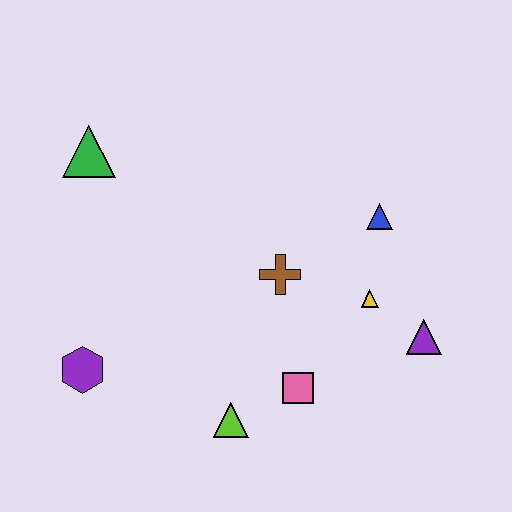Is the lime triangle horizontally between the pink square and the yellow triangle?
No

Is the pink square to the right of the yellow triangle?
No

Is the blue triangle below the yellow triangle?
No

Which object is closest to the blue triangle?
The yellow triangle is closest to the blue triangle.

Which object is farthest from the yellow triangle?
The green triangle is farthest from the yellow triangle.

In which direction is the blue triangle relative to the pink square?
The blue triangle is above the pink square.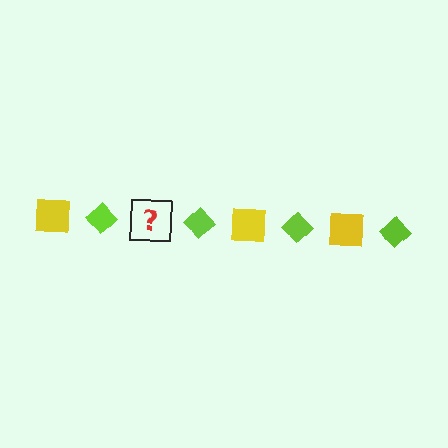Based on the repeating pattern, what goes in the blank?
The blank should be a yellow square.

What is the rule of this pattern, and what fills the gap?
The rule is that the pattern alternates between yellow square and lime diamond. The gap should be filled with a yellow square.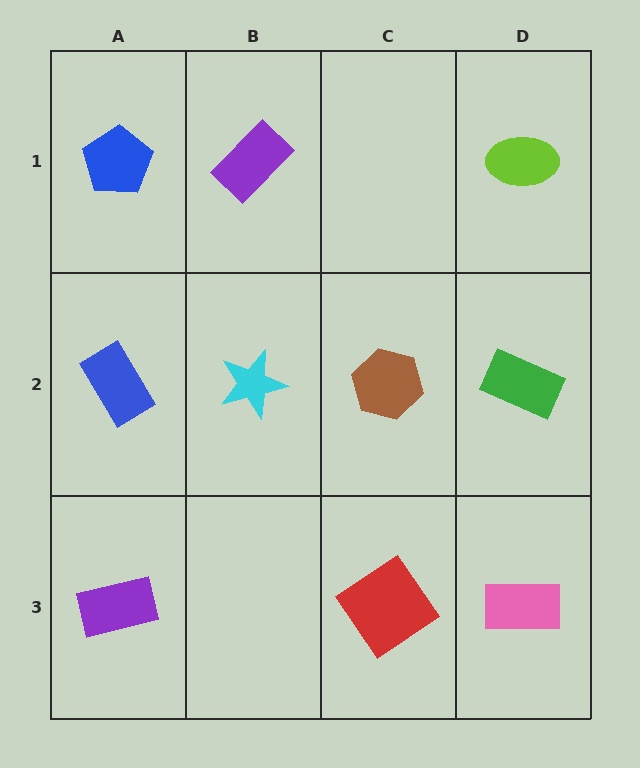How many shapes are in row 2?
4 shapes.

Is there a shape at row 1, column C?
No, that cell is empty.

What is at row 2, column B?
A cyan star.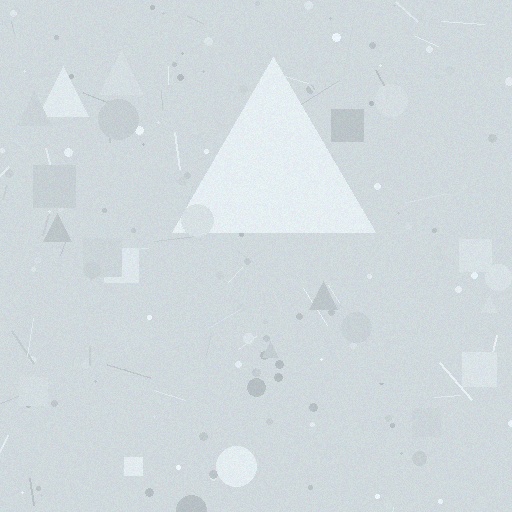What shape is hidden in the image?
A triangle is hidden in the image.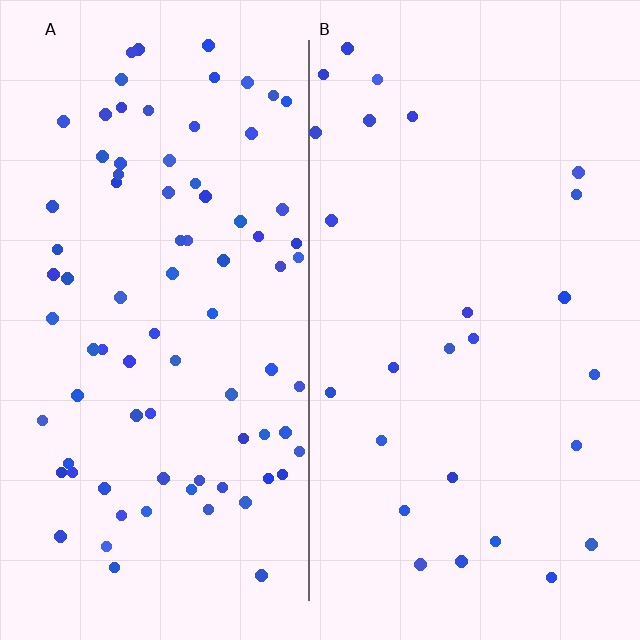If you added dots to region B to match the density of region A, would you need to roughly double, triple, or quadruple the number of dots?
Approximately triple.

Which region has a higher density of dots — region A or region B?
A (the left).